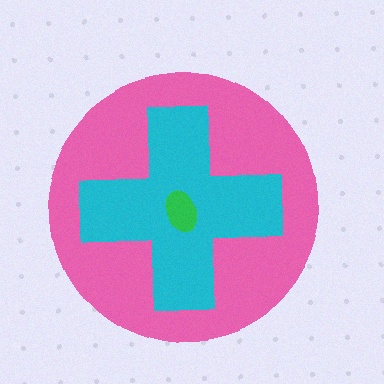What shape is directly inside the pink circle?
The cyan cross.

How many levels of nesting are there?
3.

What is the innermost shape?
The green ellipse.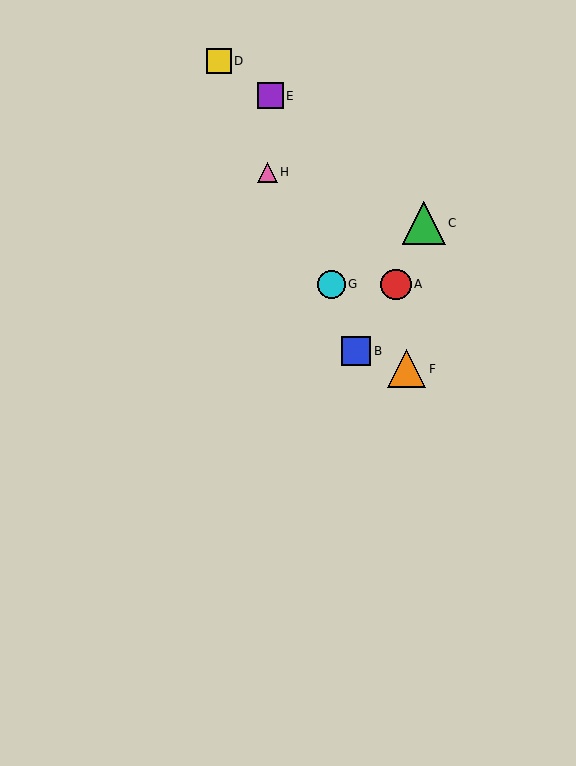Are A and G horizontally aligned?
Yes, both are at y≈284.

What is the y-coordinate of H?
Object H is at y≈172.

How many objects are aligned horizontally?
2 objects (A, G) are aligned horizontally.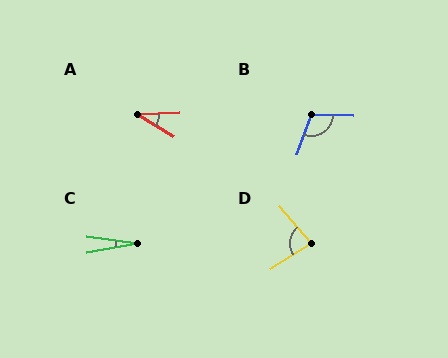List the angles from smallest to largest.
C (17°), A (34°), D (82°), B (108°).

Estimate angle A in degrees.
Approximately 34 degrees.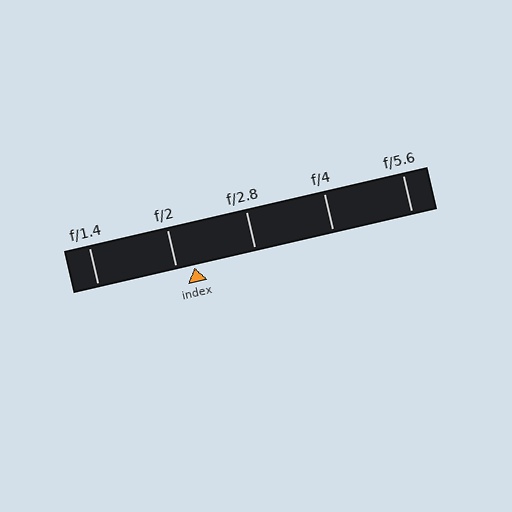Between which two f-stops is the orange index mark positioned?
The index mark is between f/2 and f/2.8.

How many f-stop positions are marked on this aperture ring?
There are 5 f-stop positions marked.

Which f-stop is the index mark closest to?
The index mark is closest to f/2.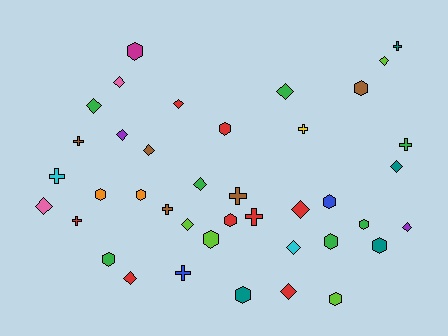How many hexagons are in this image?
There are 14 hexagons.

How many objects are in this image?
There are 40 objects.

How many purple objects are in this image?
There are 2 purple objects.